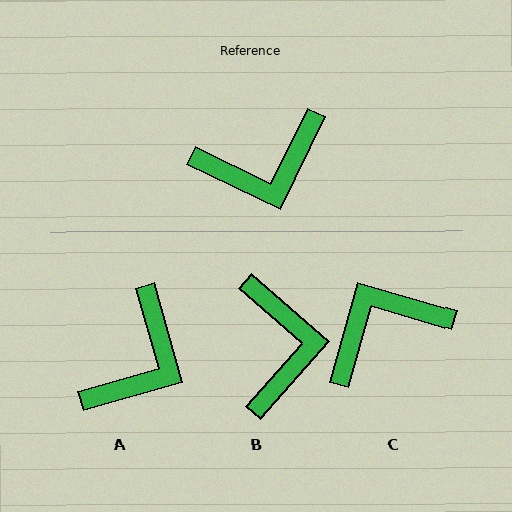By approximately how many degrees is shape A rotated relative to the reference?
Approximately 42 degrees counter-clockwise.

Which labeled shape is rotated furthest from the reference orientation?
C, about 170 degrees away.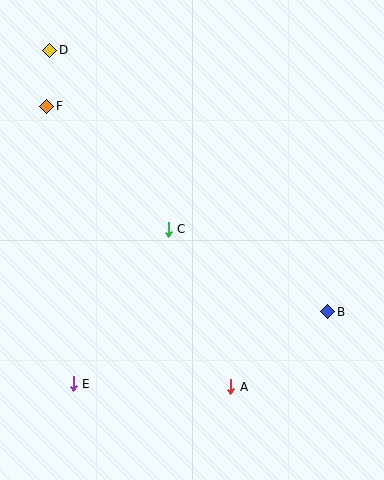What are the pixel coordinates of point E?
Point E is at (73, 384).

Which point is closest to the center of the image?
Point C at (168, 230) is closest to the center.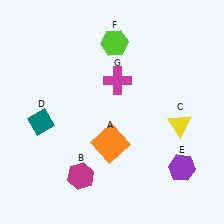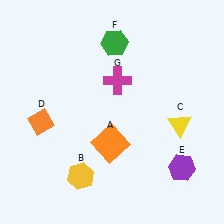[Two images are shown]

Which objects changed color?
B changed from magenta to yellow. D changed from teal to orange. F changed from lime to green.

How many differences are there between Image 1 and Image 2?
There are 3 differences between the two images.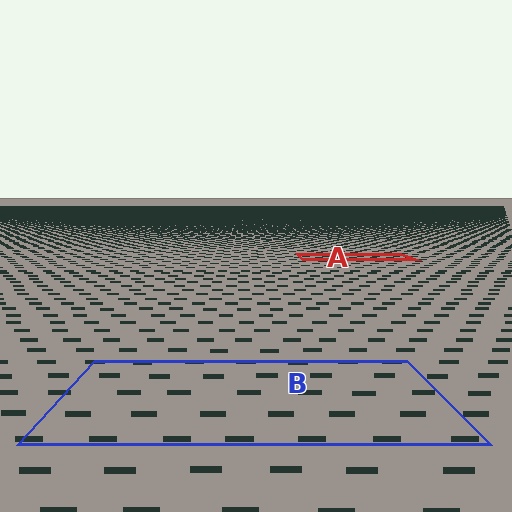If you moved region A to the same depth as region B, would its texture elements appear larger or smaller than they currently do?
They would appear larger. At a closer depth, the same texture elements are projected at a bigger on-screen size.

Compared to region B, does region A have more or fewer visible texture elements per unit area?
Region A has more texture elements per unit area — they are packed more densely because it is farther away.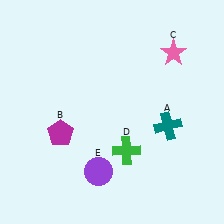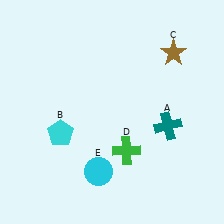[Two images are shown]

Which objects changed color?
B changed from magenta to cyan. C changed from pink to brown. E changed from purple to cyan.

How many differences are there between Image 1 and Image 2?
There are 3 differences between the two images.